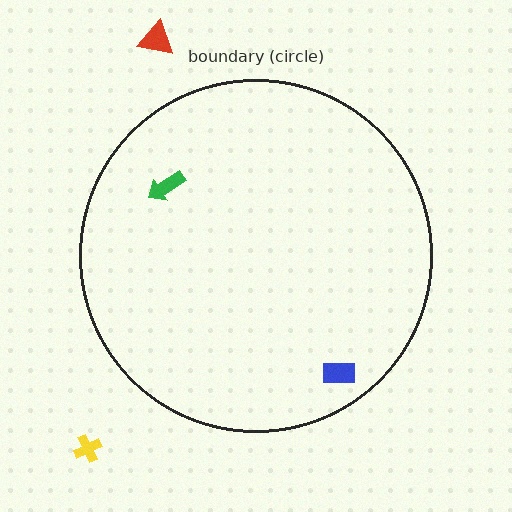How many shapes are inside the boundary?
2 inside, 2 outside.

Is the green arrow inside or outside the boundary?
Inside.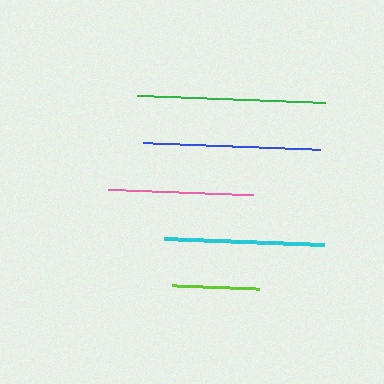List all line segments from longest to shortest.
From longest to shortest: green, blue, cyan, pink, lime.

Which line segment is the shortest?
The lime line is the shortest at approximately 86 pixels.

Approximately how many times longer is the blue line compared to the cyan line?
The blue line is approximately 1.1 times the length of the cyan line.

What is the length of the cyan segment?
The cyan segment is approximately 160 pixels long.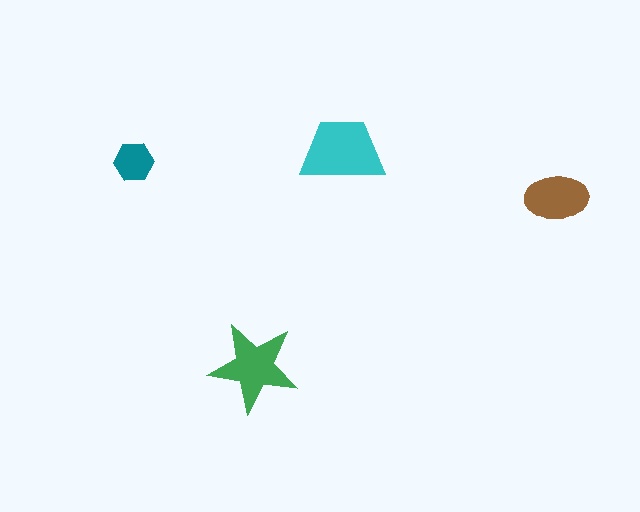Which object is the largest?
The cyan trapezoid.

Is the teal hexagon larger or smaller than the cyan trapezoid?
Smaller.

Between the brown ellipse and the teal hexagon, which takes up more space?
The brown ellipse.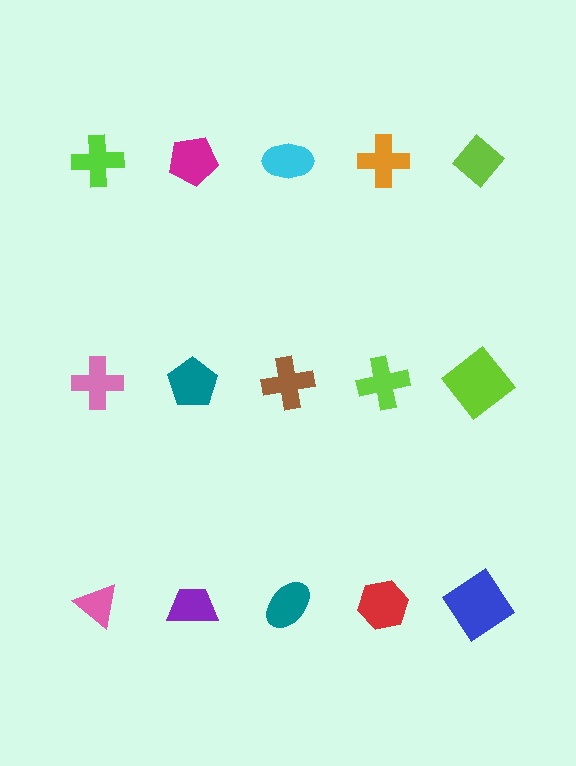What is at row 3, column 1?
A pink triangle.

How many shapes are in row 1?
5 shapes.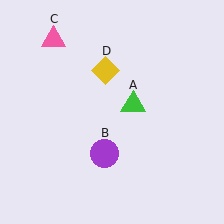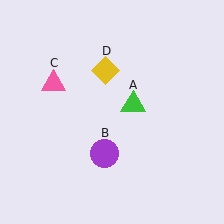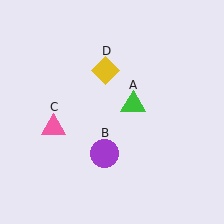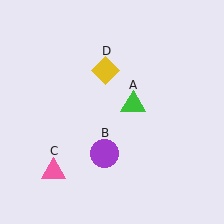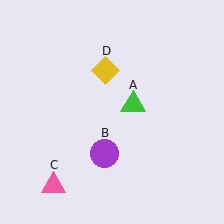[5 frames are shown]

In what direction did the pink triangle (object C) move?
The pink triangle (object C) moved down.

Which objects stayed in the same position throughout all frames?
Green triangle (object A) and purple circle (object B) and yellow diamond (object D) remained stationary.